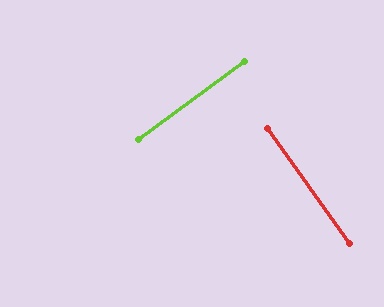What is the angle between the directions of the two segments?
Approximately 89 degrees.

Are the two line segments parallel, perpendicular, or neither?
Perpendicular — they meet at approximately 89°.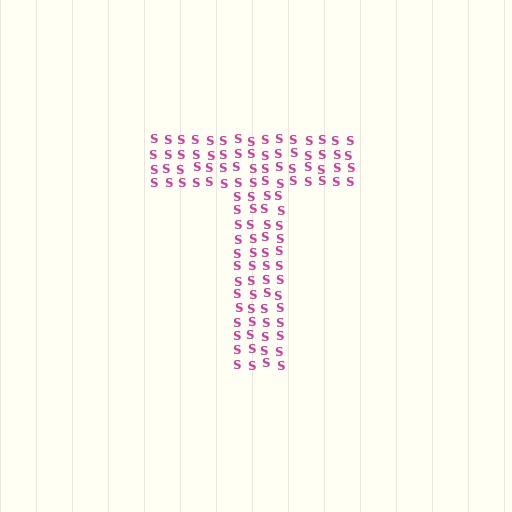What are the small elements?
The small elements are letter S's.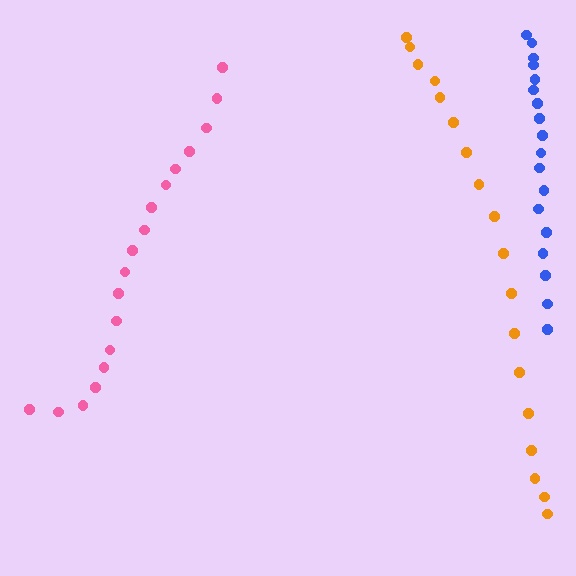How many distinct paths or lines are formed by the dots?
There are 3 distinct paths.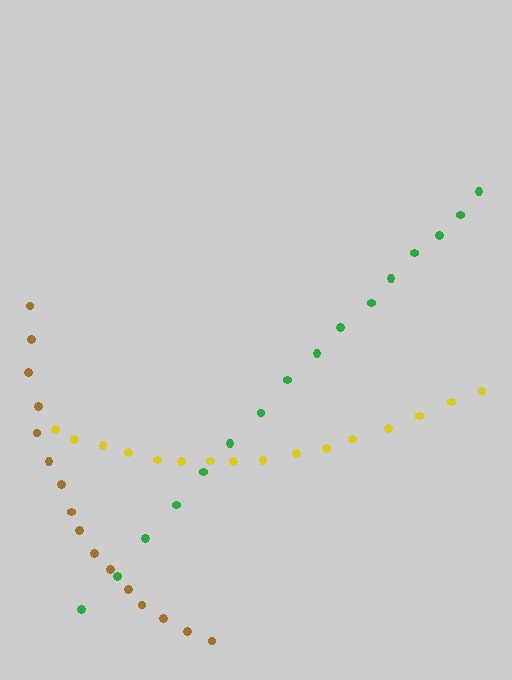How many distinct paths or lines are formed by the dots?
There are 3 distinct paths.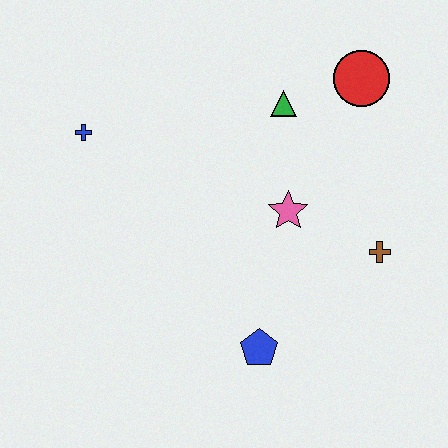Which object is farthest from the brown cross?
The blue cross is farthest from the brown cross.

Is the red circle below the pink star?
No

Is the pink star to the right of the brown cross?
No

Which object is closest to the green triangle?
The red circle is closest to the green triangle.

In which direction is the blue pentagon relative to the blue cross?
The blue pentagon is below the blue cross.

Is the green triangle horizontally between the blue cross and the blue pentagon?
No